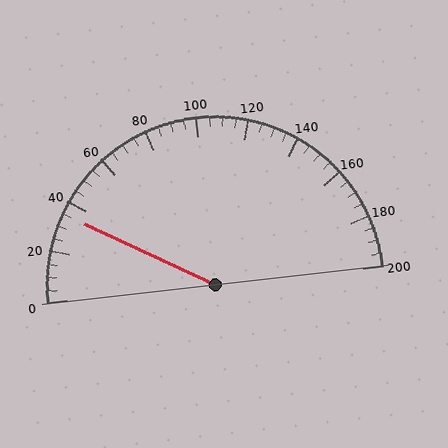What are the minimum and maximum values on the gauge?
The gauge ranges from 0 to 200.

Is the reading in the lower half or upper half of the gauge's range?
The reading is in the lower half of the range (0 to 200).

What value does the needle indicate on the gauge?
The needle indicates approximately 35.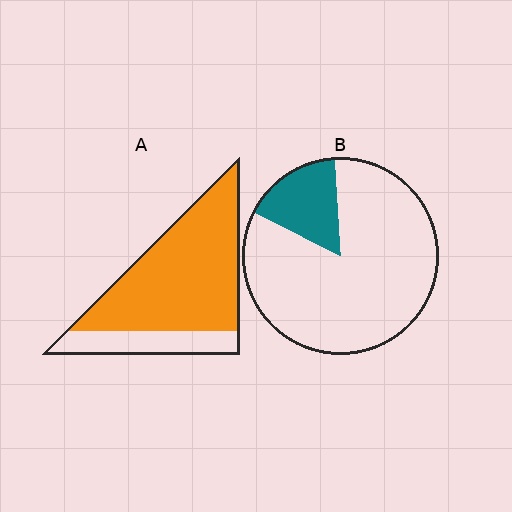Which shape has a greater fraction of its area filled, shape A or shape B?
Shape A.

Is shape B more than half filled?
No.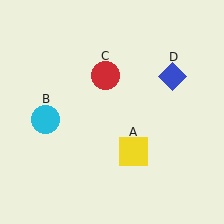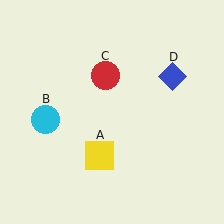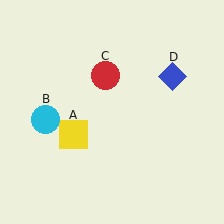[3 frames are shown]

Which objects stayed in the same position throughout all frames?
Cyan circle (object B) and red circle (object C) and blue diamond (object D) remained stationary.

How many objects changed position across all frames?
1 object changed position: yellow square (object A).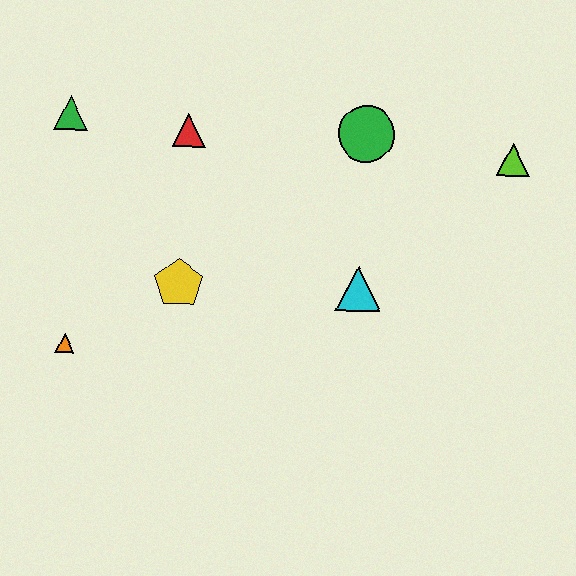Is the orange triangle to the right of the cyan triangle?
No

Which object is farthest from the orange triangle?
The lime triangle is farthest from the orange triangle.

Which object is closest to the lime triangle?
The green circle is closest to the lime triangle.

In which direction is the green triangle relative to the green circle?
The green triangle is to the left of the green circle.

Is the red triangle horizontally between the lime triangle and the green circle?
No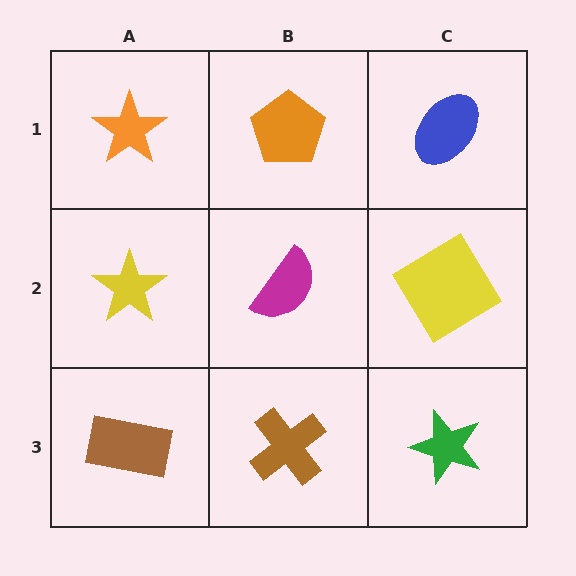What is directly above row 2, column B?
An orange pentagon.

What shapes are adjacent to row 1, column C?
A yellow diamond (row 2, column C), an orange pentagon (row 1, column B).